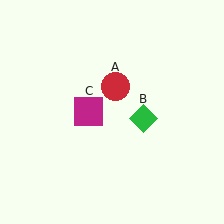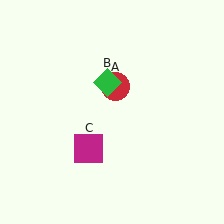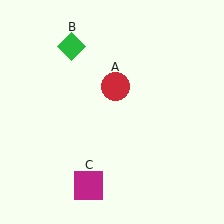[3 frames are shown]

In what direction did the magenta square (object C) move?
The magenta square (object C) moved down.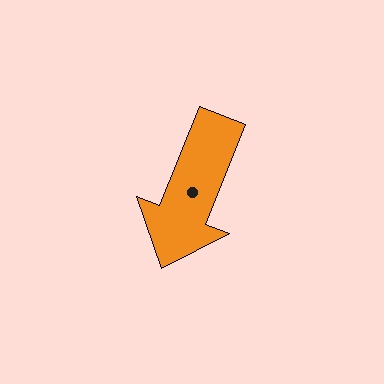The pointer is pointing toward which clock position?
Roughly 7 o'clock.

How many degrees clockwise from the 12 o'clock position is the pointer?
Approximately 201 degrees.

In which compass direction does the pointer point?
South.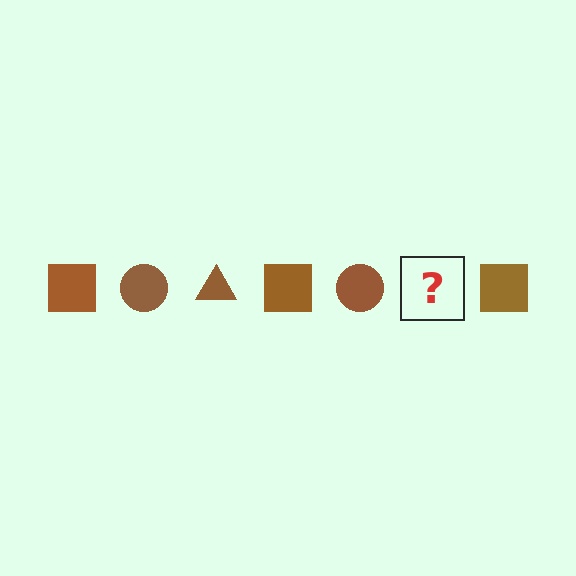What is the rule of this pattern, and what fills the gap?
The rule is that the pattern cycles through square, circle, triangle shapes in brown. The gap should be filled with a brown triangle.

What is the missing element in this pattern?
The missing element is a brown triangle.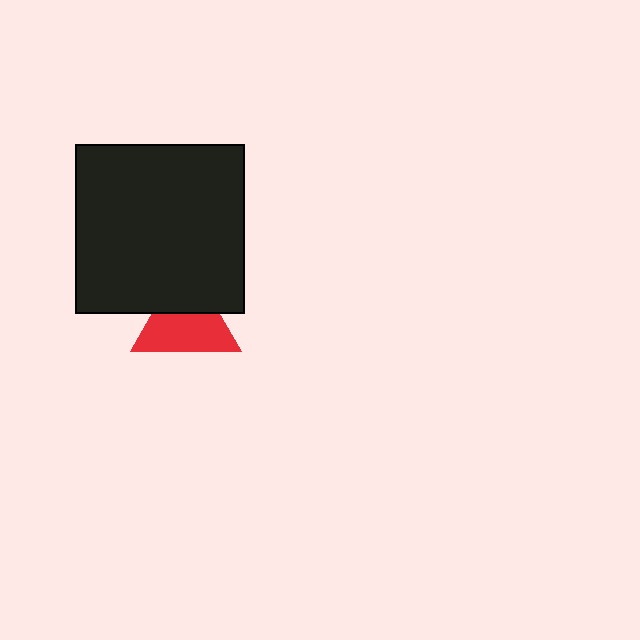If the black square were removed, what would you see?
You would see the complete red triangle.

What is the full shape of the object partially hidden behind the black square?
The partially hidden object is a red triangle.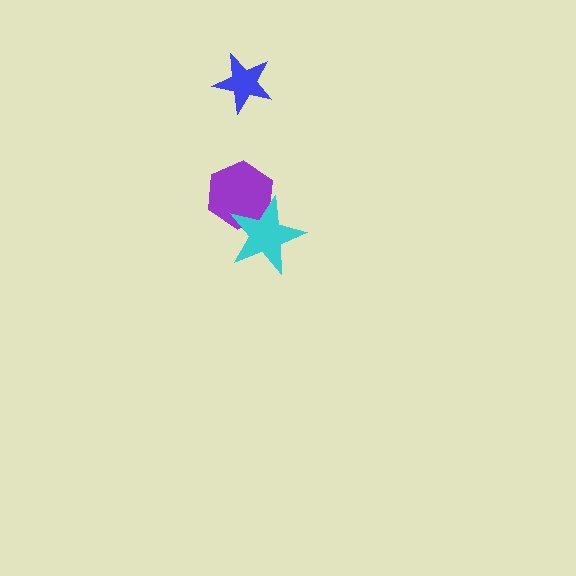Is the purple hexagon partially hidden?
Yes, it is partially covered by another shape.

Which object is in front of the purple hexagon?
The cyan star is in front of the purple hexagon.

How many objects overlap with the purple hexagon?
1 object overlaps with the purple hexagon.